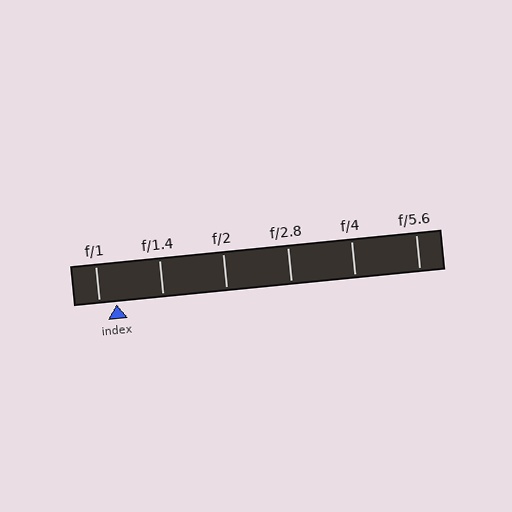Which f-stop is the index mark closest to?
The index mark is closest to f/1.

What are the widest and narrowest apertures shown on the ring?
The widest aperture shown is f/1 and the narrowest is f/5.6.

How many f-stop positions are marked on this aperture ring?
There are 6 f-stop positions marked.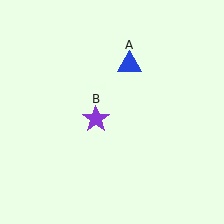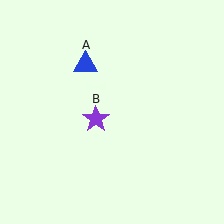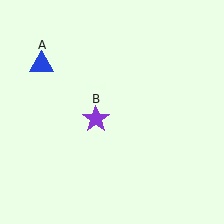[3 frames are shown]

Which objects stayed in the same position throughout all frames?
Purple star (object B) remained stationary.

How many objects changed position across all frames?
1 object changed position: blue triangle (object A).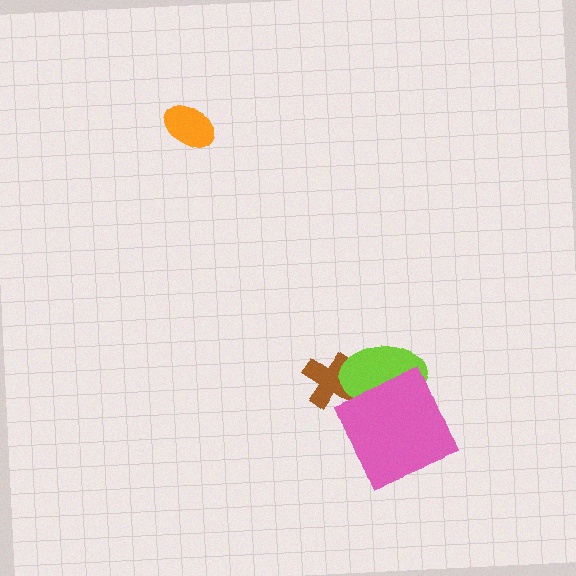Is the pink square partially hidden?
No, no other shape covers it.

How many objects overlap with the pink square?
1 object overlaps with the pink square.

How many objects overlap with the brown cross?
1 object overlaps with the brown cross.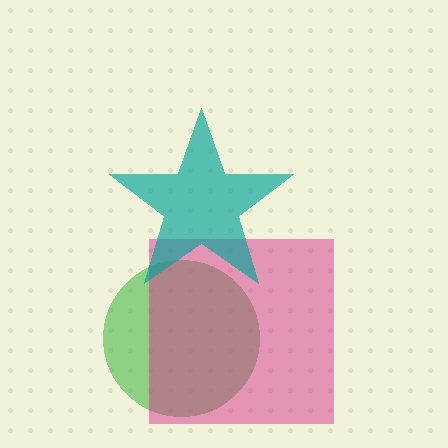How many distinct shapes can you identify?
There are 3 distinct shapes: a green circle, a magenta square, a teal star.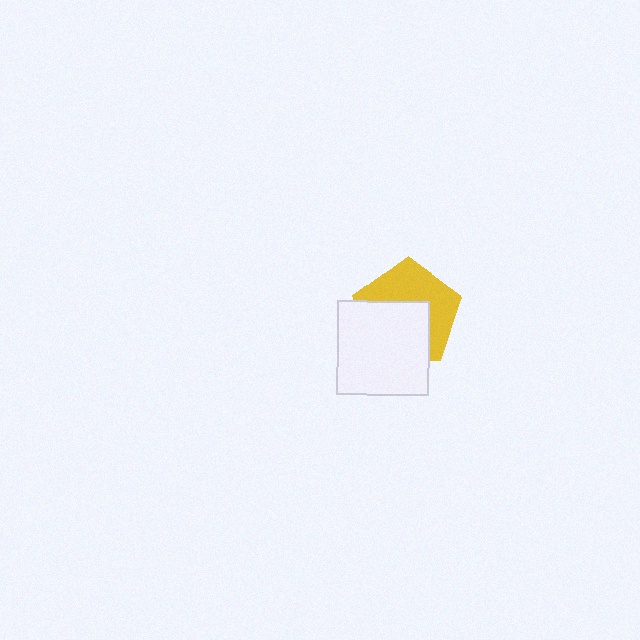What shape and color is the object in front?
The object in front is a white rectangle.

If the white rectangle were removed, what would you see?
You would see the complete yellow pentagon.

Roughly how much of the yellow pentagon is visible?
About half of it is visible (roughly 50%).